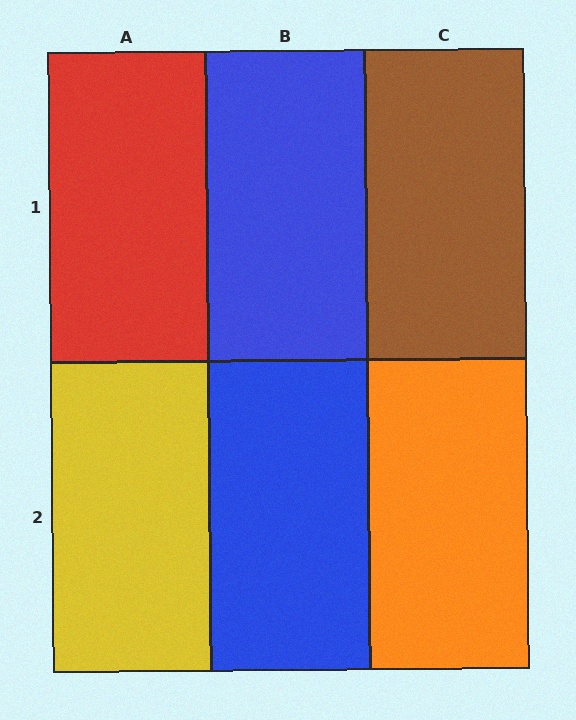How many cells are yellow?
1 cell is yellow.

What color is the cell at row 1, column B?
Blue.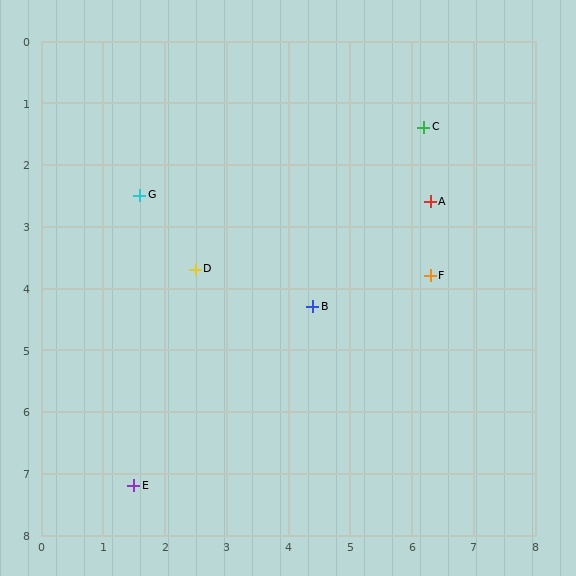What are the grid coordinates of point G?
Point G is at approximately (1.6, 2.5).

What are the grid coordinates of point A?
Point A is at approximately (6.3, 2.6).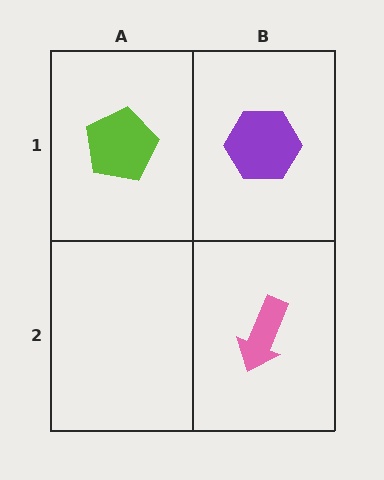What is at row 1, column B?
A purple hexagon.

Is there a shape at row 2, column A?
No, that cell is empty.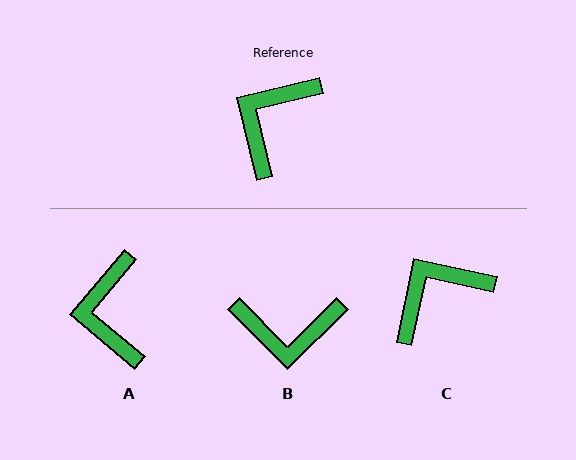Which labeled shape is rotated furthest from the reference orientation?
B, about 122 degrees away.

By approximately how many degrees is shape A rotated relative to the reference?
Approximately 37 degrees counter-clockwise.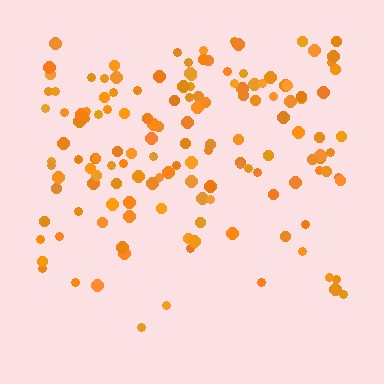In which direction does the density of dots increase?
From bottom to top, with the top side densest.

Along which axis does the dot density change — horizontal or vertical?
Vertical.